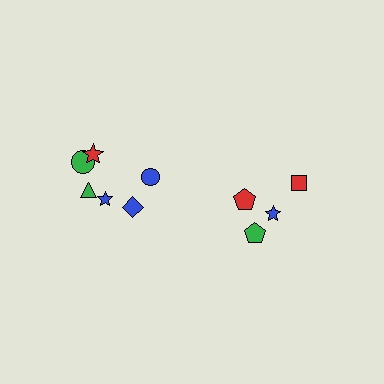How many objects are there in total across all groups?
There are 10 objects.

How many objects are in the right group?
There are 4 objects.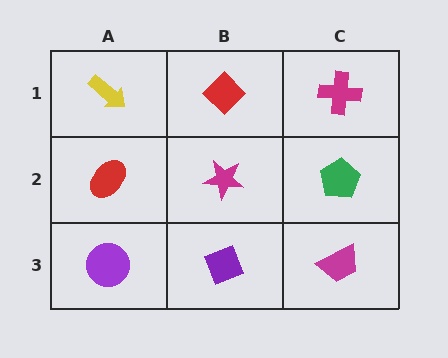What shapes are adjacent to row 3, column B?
A magenta star (row 2, column B), a purple circle (row 3, column A), a magenta trapezoid (row 3, column C).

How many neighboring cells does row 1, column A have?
2.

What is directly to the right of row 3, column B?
A magenta trapezoid.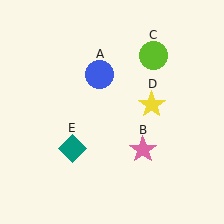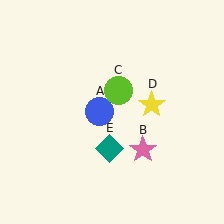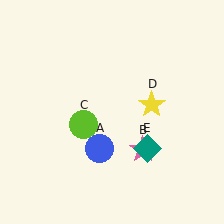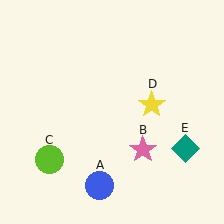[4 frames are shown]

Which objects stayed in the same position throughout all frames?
Pink star (object B) and yellow star (object D) remained stationary.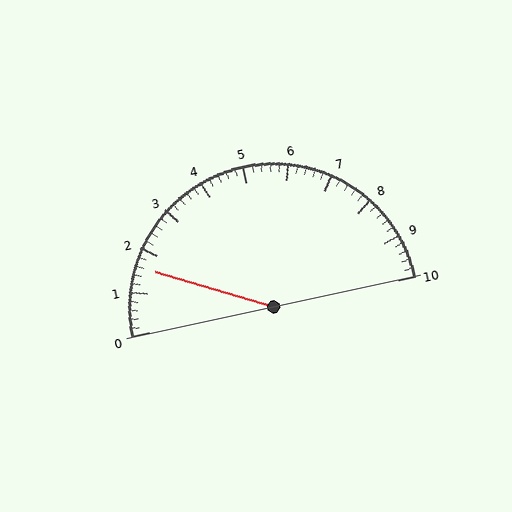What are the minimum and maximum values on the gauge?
The gauge ranges from 0 to 10.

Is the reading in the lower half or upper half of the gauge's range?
The reading is in the lower half of the range (0 to 10).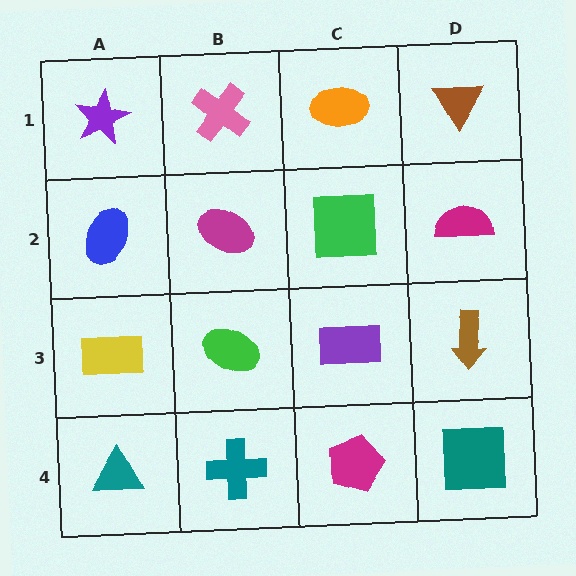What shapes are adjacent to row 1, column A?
A blue ellipse (row 2, column A), a pink cross (row 1, column B).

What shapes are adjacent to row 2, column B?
A pink cross (row 1, column B), a green ellipse (row 3, column B), a blue ellipse (row 2, column A), a green square (row 2, column C).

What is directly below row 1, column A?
A blue ellipse.